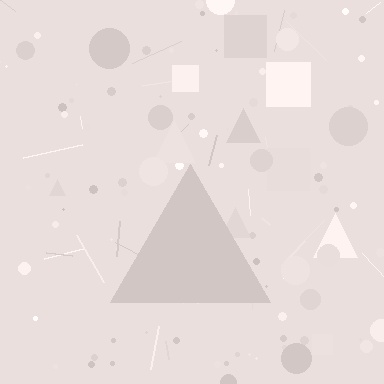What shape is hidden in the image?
A triangle is hidden in the image.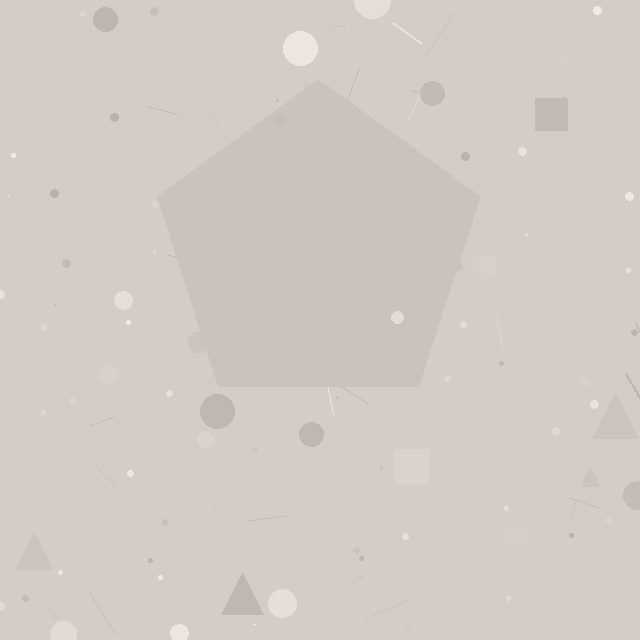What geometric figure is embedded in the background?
A pentagon is embedded in the background.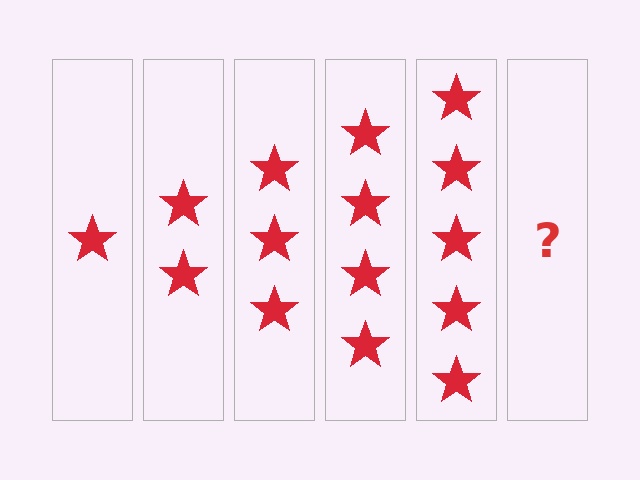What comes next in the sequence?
The next element should be 6 stars.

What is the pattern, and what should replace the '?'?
The pattern is that each step adds one more star. The '?' should be 6 stars.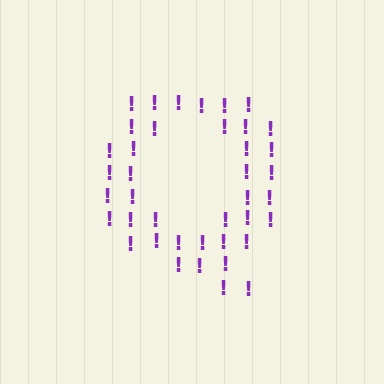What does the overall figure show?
The overall figure shows the letter Q.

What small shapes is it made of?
It is made of small exclamation marks.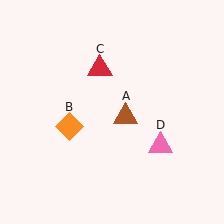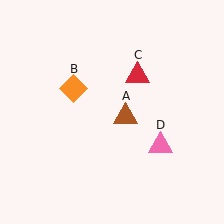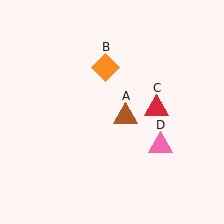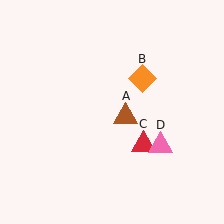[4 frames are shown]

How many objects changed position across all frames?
2 objects changed position: orange diamond (object B), red triangle (object C).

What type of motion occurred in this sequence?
The orange diamond (object B), red triangle (object C) rotated clockwise around the center of the scene.